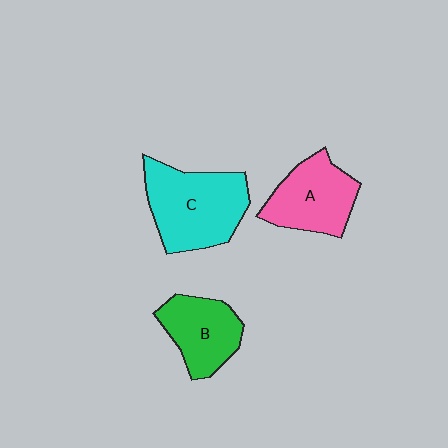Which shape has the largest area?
Shape C (cyan).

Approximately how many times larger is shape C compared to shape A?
Approximately 1.3 times.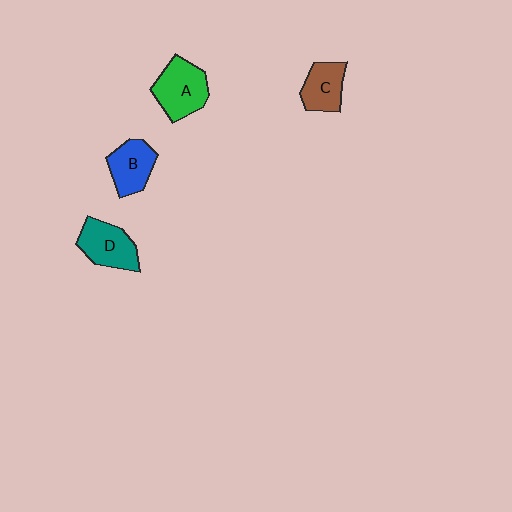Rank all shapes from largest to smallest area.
From largest to smallest: A (green), D (teal), B (blue), C (brown).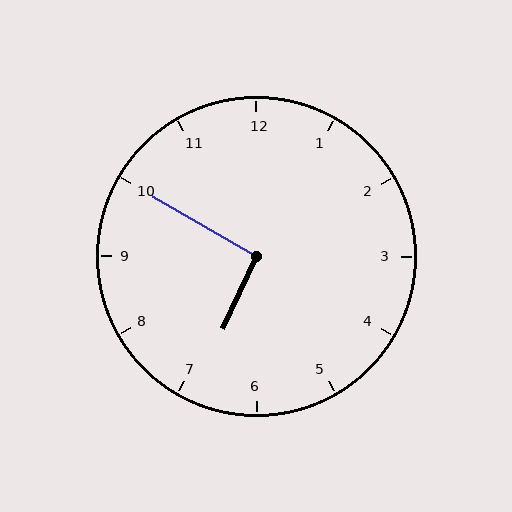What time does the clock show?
6:50.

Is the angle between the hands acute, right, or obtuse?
It is right.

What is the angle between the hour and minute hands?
Approximately 95 degrees.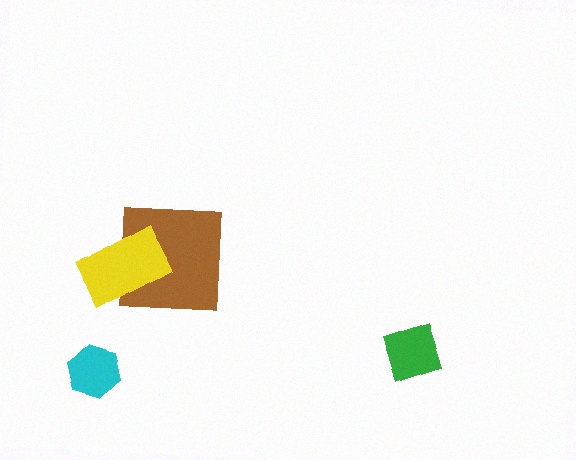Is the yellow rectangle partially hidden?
No, no other shape covers it.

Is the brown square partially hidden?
Yes, it is partially covered by another shape.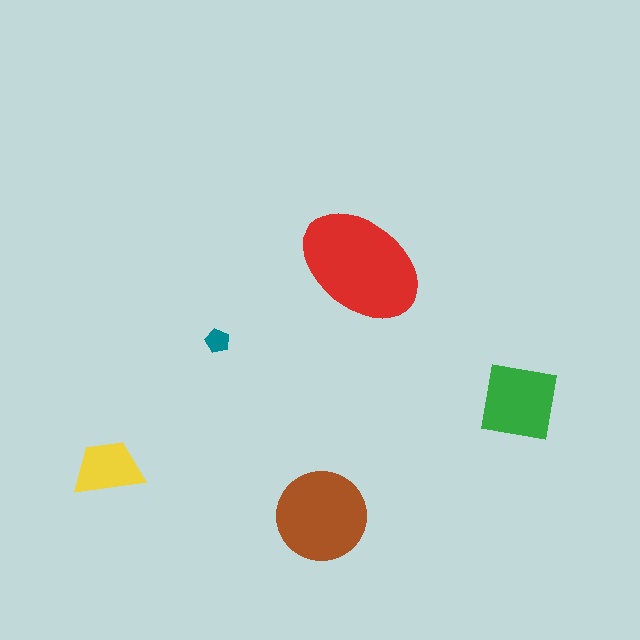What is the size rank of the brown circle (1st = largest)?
2nd.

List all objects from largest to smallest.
The red ellipse, the brown circle, the green square, the yellow trapezoid, the teal pentagon.